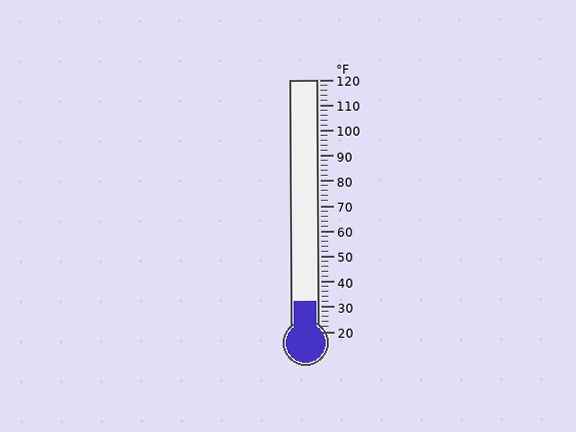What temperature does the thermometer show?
The thermometer shows approximately 32°F.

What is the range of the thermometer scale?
The thermometer scale ranges from 20°F to 120°F.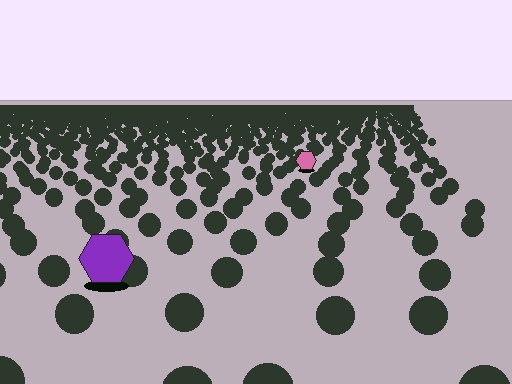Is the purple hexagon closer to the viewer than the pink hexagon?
Yes. The purple hexagon is closer — you can tell from the texture gradient: the ground texture is coarser near it.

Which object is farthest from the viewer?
The pink hexagon is farthest from the viewer. It appears smaller and the ground texture around it is denser.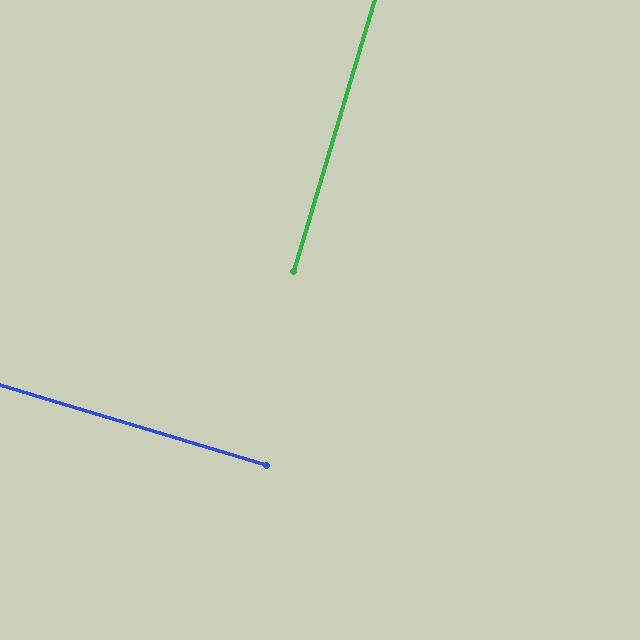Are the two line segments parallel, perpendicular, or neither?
Perpendicular — they meet at approximately 90°.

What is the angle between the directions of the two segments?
Approximately 90 degrees.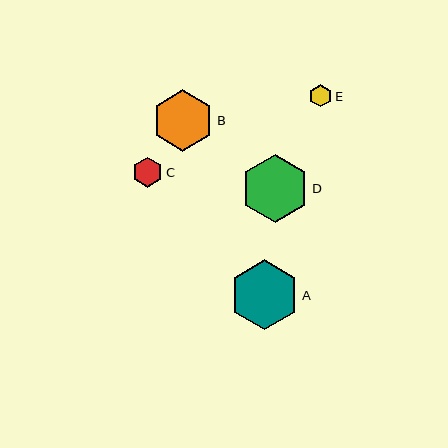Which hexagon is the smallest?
Hexagon E is the smallest with a size of approximately 22 pixels.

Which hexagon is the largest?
Hexagon A is the largest with a size of approximately 70 pixels.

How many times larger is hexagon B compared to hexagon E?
Hexagon B is approximately 2.7 times the size of hexagon E.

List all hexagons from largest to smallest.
From largest to smallest: A, D, B, C, E.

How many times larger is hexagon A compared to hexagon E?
Hexagon A is approximately 3.1 times the size of hexagon E.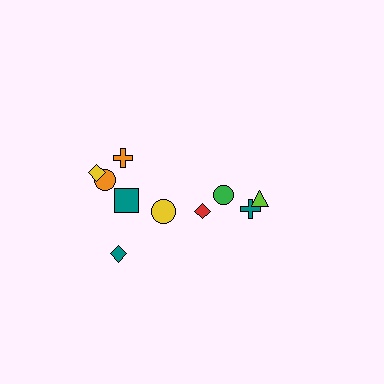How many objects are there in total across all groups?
There are 10 objects.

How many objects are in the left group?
There are 6 objects.